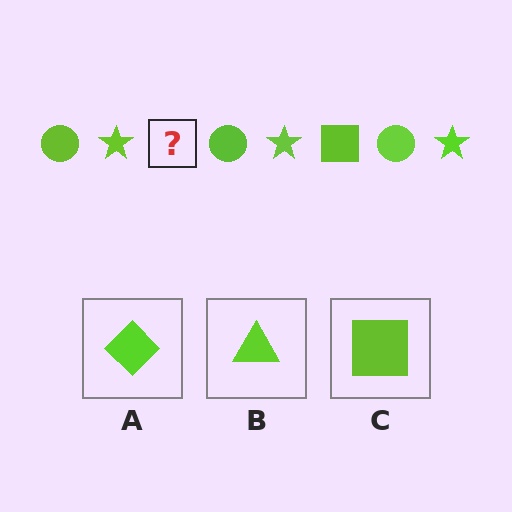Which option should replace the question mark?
Option C.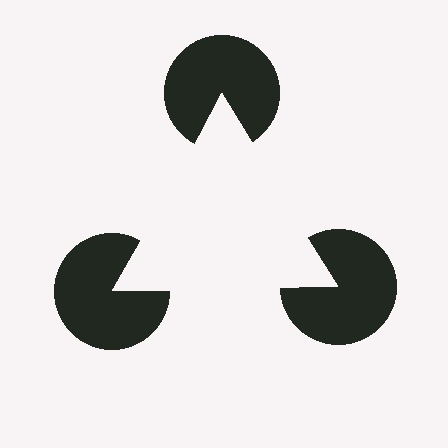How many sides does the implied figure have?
3 sides.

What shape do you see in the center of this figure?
An illusory triangle — its edges are inferred from the aligned wedge cuts in the pac-man discs, not physically drawn.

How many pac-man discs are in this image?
There are 3 — one at each vertex of the illusory triangle.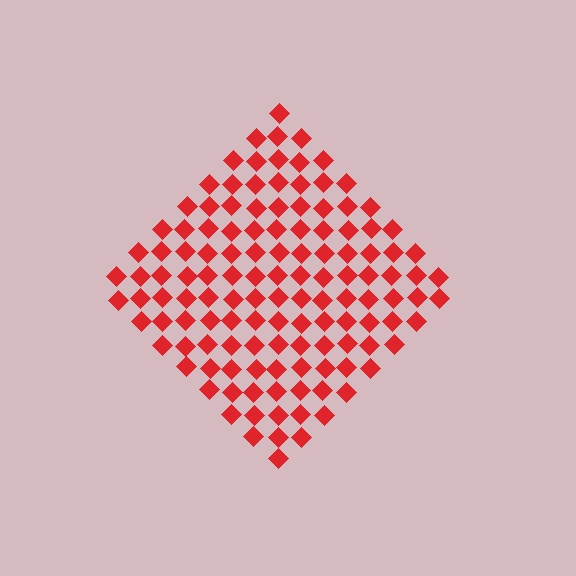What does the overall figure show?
The overall figure shows a diamond.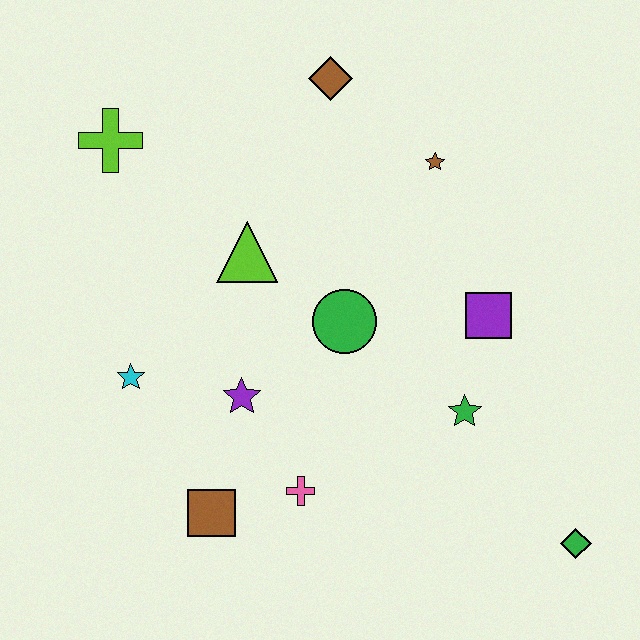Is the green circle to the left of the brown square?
No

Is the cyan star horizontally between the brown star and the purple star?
No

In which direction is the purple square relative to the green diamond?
The purple square is above the green diamond.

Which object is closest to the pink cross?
The brown square is closest to the pink cross.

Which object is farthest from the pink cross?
The brown diamond is farthest from the pink cross.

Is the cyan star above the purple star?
Yes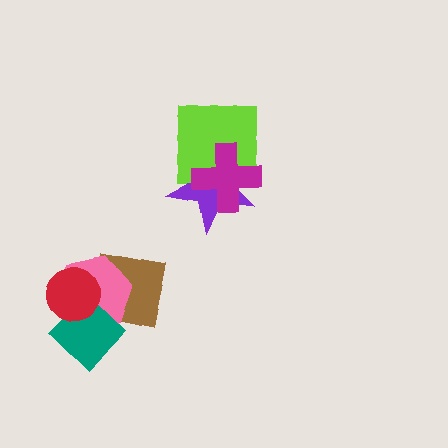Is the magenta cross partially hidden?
No, no other shape covers it.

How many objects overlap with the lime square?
2 objects overlap with the lime square.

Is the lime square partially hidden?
Yes, it is partially covered by another shape.